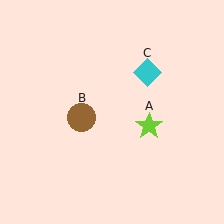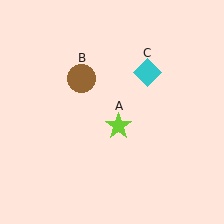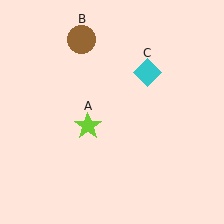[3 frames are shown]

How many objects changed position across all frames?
2 objects changed position: lime star (object A), brown circle (object B).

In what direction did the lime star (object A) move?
The lime star (object A) moved left.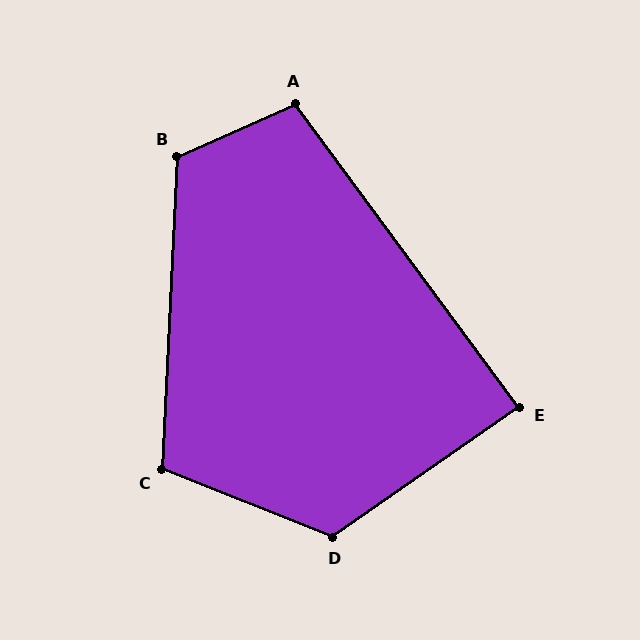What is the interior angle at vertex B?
Approximately 117 degrees (obtuse).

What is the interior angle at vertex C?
Approximately 109 degrees (obtuse).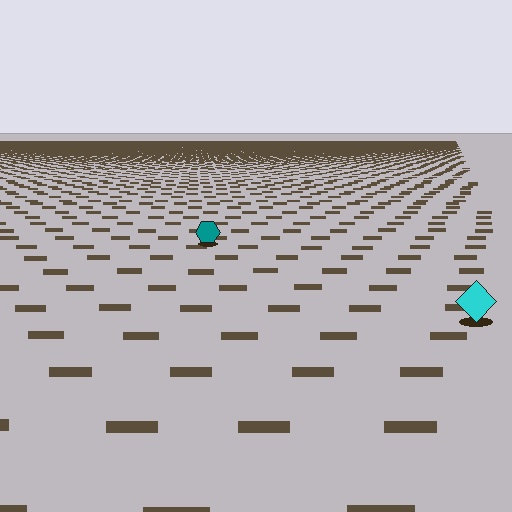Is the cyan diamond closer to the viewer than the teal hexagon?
Yes. The cyan diamond is closer — you can tell from the texture gradient: the ground texture is coarser near it.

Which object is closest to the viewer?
The cyan diamond is closest. The texture marks near it are larger and more spread out.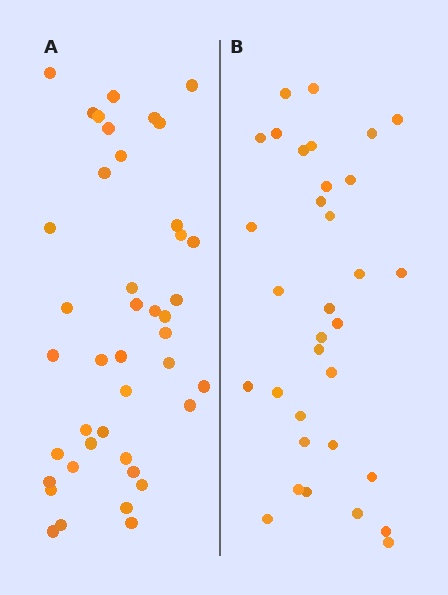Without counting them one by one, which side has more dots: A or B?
Region A (the left region) has more dots.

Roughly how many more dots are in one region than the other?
Region A has roughly 8 or so more dots than region B.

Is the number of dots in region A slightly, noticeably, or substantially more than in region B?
Region A has noticeably more, but not dramatically so. The ratio is roughly 1.3 to 1.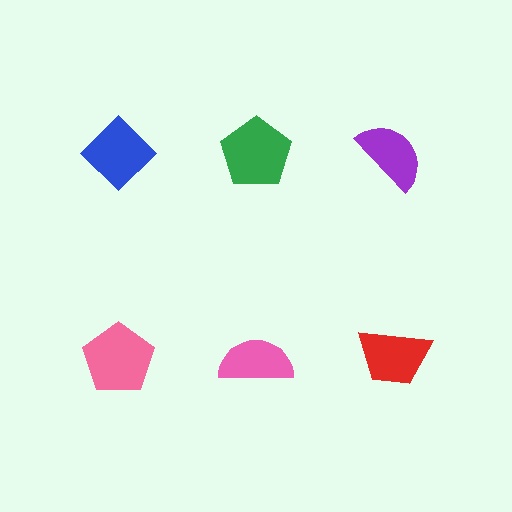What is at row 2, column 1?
A pink pentagon.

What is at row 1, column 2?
A green pentagon.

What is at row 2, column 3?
A red trapezoid.